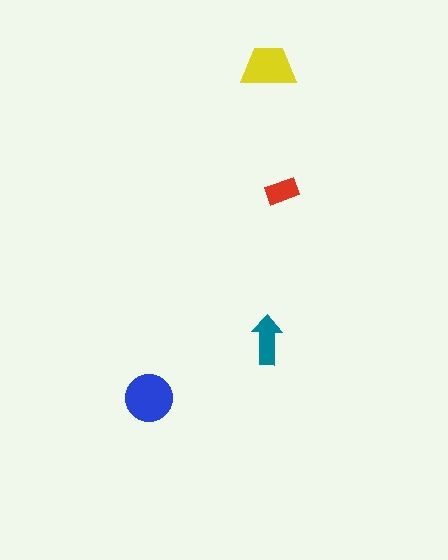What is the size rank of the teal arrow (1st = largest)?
3rd.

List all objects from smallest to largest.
The red rectangle, the teal arrow, the yellow trapezoid, the blue circle.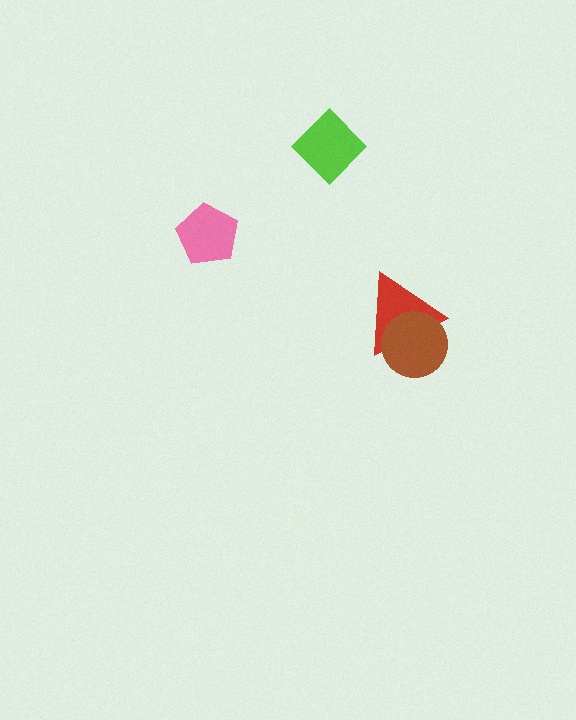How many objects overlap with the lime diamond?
0 objects overlap with the lime diamond.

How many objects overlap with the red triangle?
1 object overlaps with the red triangle.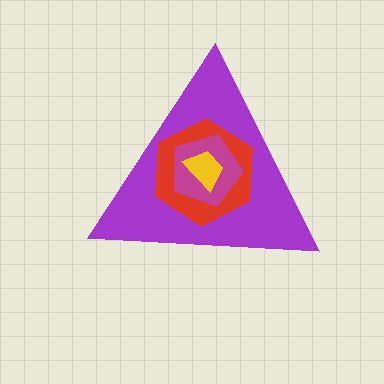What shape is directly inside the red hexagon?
The magenta pentagon.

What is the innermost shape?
The yellow trapezoid.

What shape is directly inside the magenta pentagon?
The yellow trapezoid.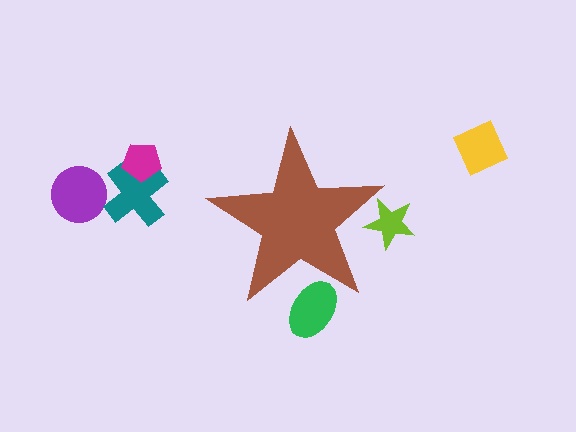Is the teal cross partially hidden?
No, the teal cross is fully visible.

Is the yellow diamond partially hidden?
No, the yellow diamond is fully visible.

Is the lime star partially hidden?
Yes, the lime star is partially hidden behind the brown star.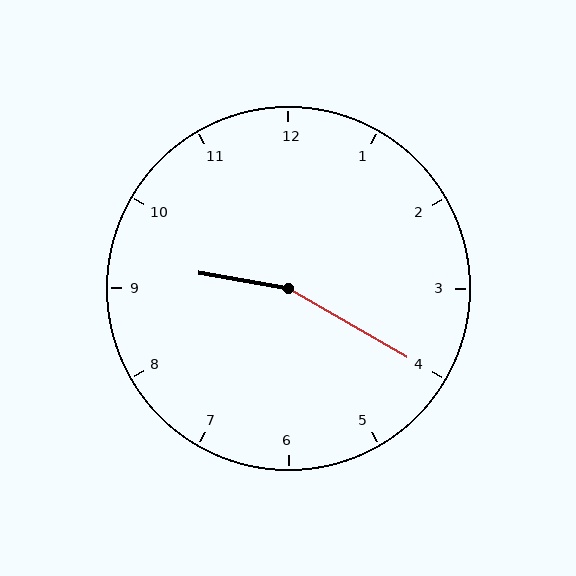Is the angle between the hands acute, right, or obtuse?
It is obtuse.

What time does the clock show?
9:20.